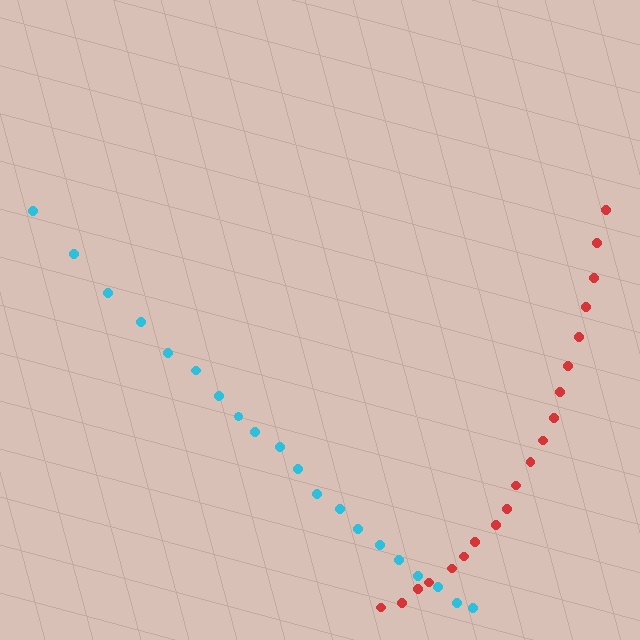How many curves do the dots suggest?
There are 2 distinct paths.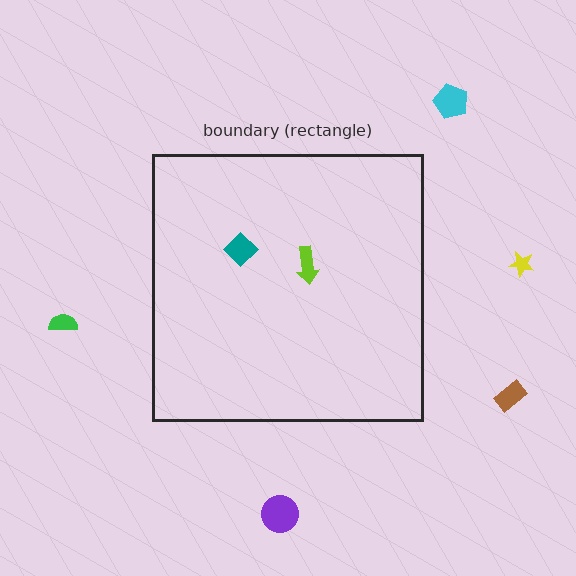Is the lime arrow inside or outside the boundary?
Inside.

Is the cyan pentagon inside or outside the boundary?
Outside.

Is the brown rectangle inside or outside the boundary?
Outside.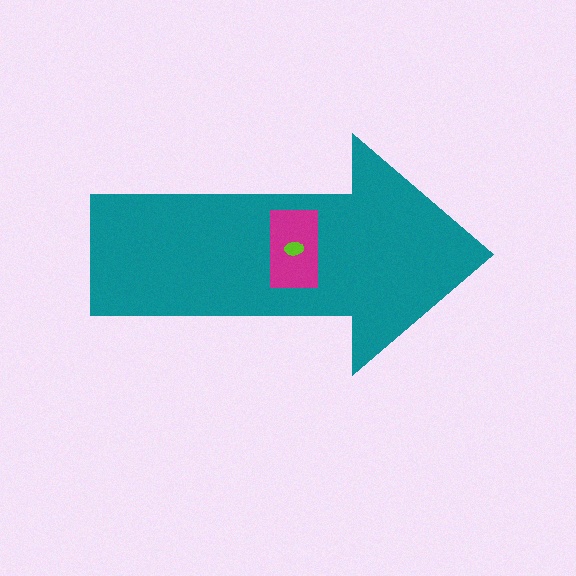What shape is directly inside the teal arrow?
The magenta rectangle.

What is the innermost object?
The lime ellipse.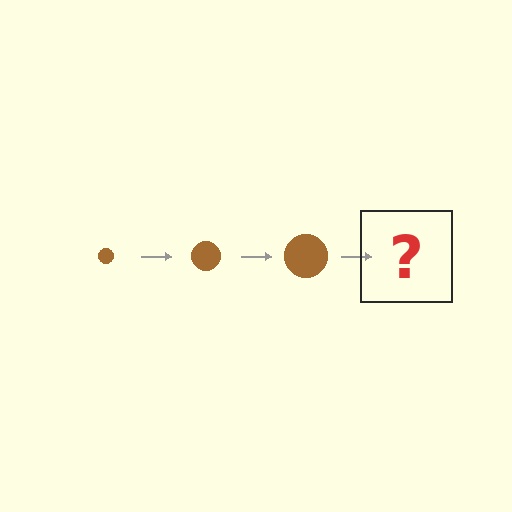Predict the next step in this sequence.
The next step is a brown circle, larger than the previous one.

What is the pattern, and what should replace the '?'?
The pattern is that the circle gets progressively larger each step. The '?' should be a brown circle, larger than the previous one.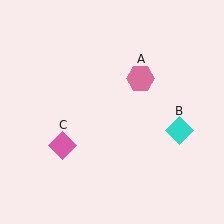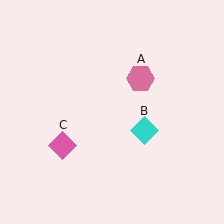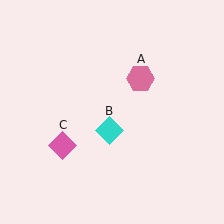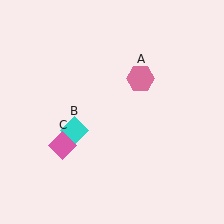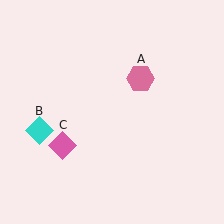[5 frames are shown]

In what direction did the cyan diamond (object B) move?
The cyan diamond (object B) moved left.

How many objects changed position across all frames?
1 object changed position: cyan diamond (object B).